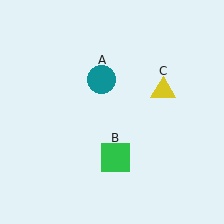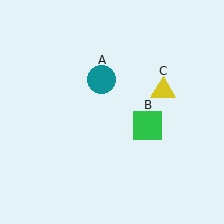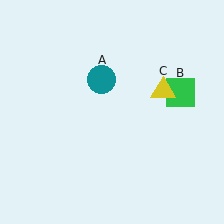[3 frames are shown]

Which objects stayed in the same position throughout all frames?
Teal circle (object A) and yellow triangle (object C) remained stationary.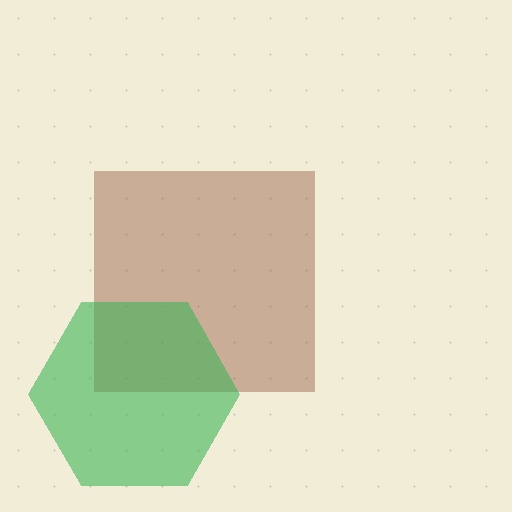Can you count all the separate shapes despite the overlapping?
Yes, there are 2 separate shapes.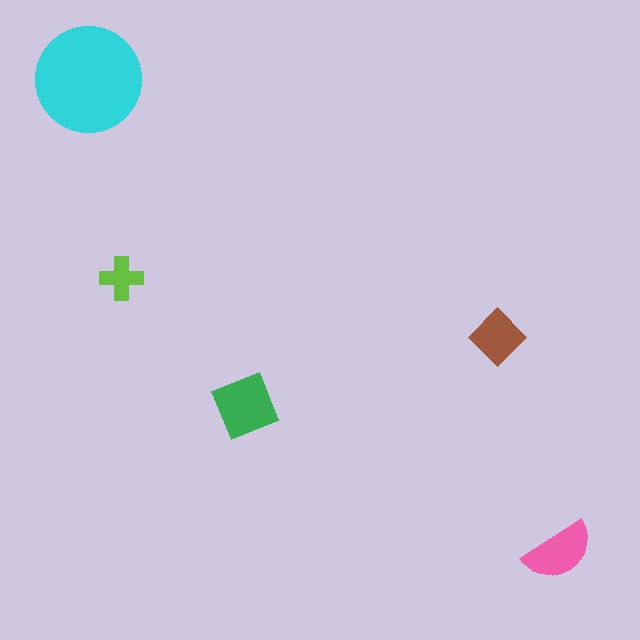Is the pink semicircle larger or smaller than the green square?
Smaller.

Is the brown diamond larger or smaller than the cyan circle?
Smaller.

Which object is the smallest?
The lime cross.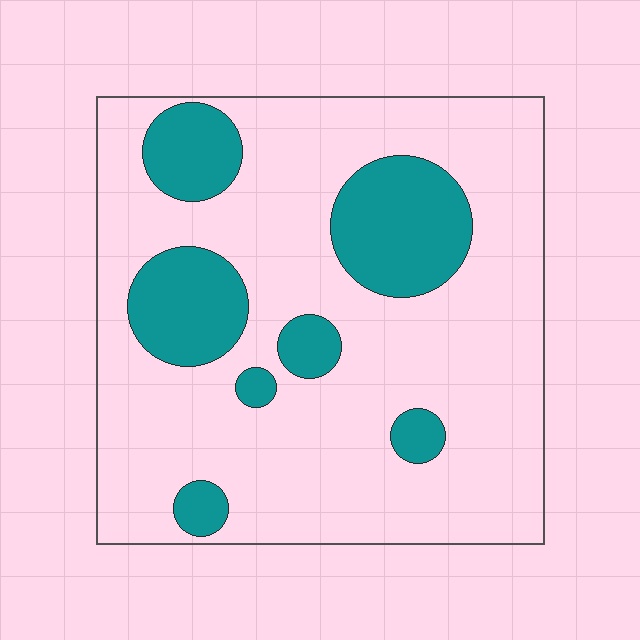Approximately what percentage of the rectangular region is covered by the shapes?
Approximately 20%.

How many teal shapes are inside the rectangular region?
7.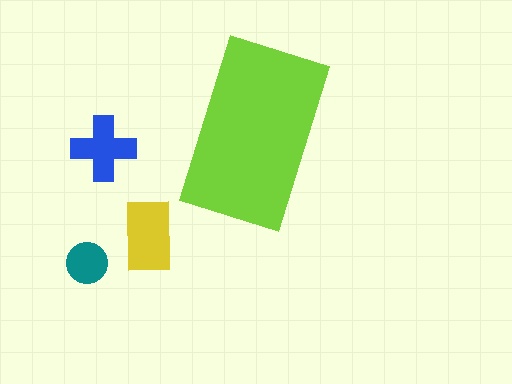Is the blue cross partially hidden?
No, the blue cross is fully visible.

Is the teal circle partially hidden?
No, the teal circle is fully visible.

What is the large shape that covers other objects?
A lime rectangle.